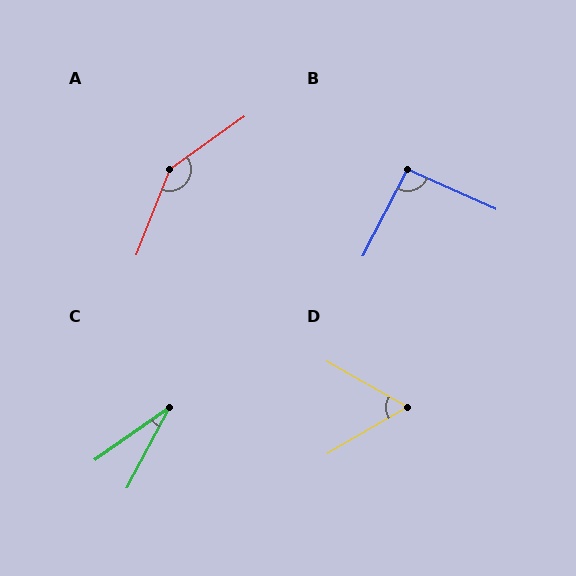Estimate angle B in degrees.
Approximately 93 degrees.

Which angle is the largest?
A, at approximately 147 degrees.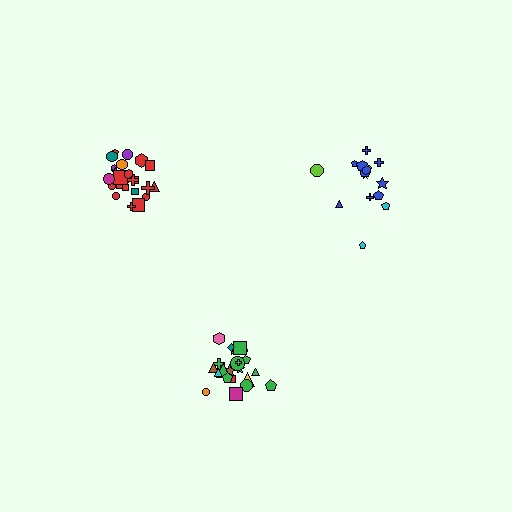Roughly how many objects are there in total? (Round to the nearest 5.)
Roughly 60 objects in total.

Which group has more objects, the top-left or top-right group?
The top-left group.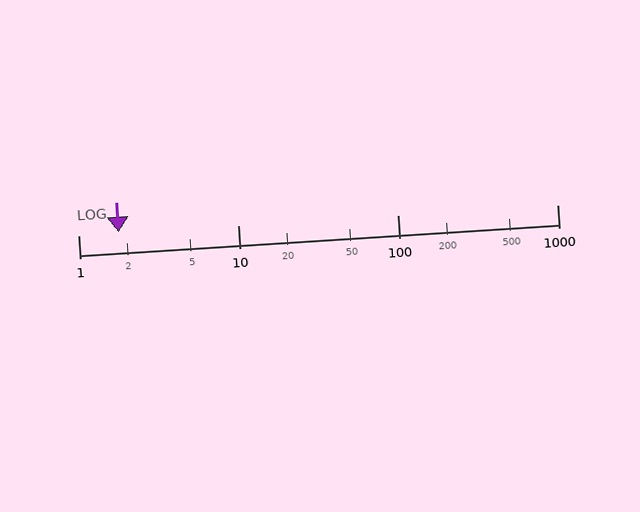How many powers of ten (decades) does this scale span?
The scale spans 3 decades, from 1 to 1000.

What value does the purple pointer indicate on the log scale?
The pointer indicates approximately 1.8.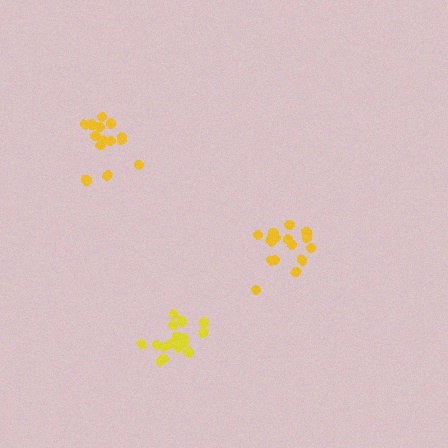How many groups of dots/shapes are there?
There are 3 groups.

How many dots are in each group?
Group 1: 17 dots, Group 2: 17 dots, Group 3: 14 dots (48 total).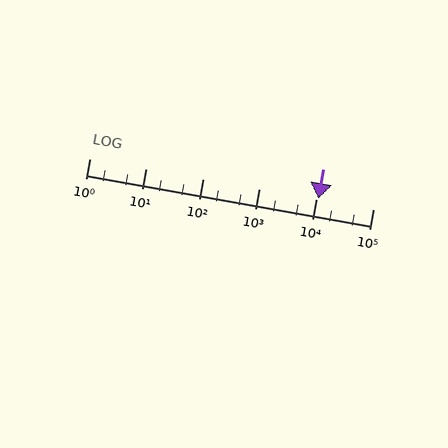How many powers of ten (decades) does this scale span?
The scale spans 5 decades, from 1 to 100000.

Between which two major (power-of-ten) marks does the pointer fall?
The pointer is between 10000 and 100000.